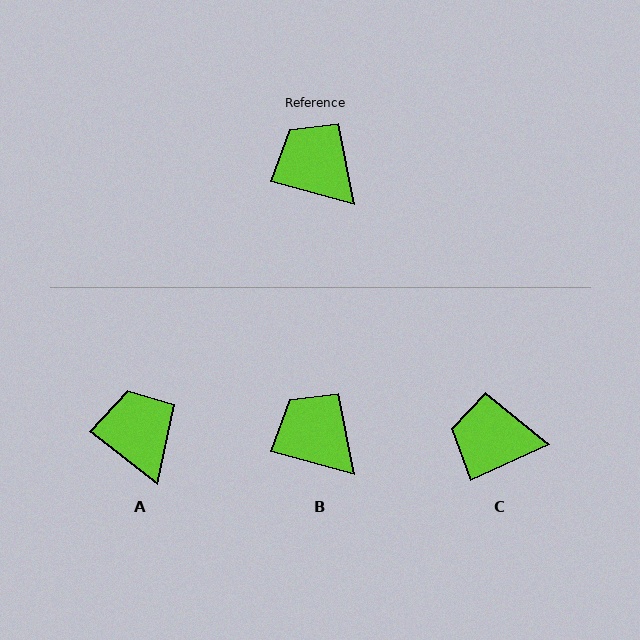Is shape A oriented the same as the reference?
No, it is off by about 23 degrees.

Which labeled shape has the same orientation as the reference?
B.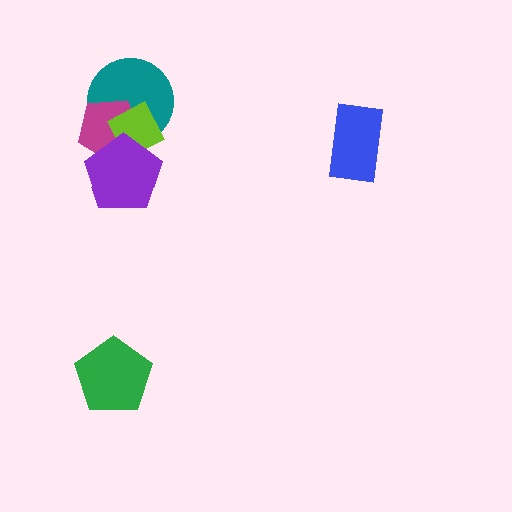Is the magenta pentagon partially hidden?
Yes, it is partially covered by another shape.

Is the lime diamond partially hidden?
Yes, it is partially covered by another shape.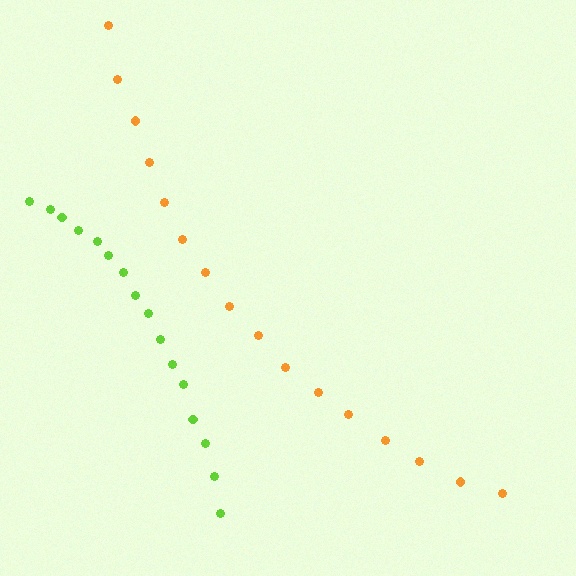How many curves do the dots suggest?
There are 2 distinct paths.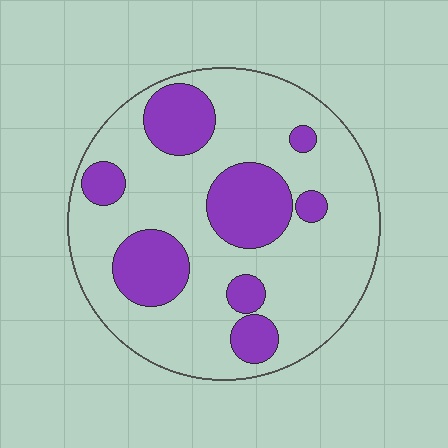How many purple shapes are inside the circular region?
8.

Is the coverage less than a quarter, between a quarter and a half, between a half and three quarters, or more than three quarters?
Between a quarter and a half.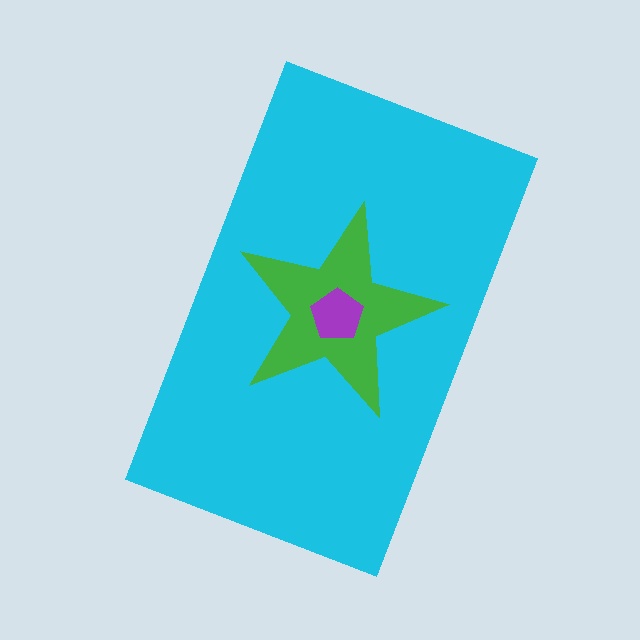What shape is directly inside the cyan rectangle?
The green star.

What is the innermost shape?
The purple pentagon.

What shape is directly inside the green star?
The purple pentagon.